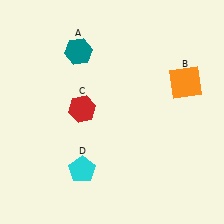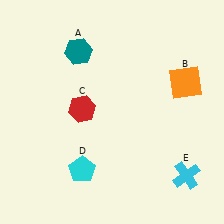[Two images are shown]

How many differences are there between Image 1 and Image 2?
There is 1 difference between the two images.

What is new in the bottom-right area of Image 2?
A cyan cross (E) was added in the bottom-right area of Image 2.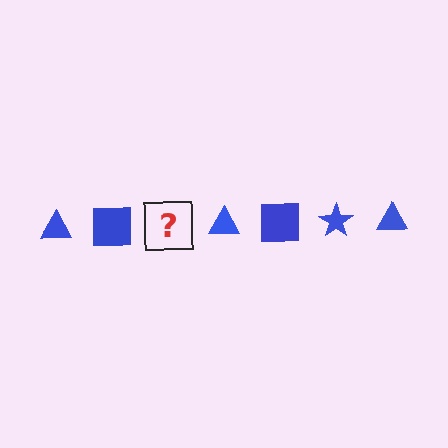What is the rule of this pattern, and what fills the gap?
The rule is that the pattern cycles through triangle, square, star shapes in blue. The gap should be filled with a blue star.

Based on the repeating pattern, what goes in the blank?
The blank should be a blue star.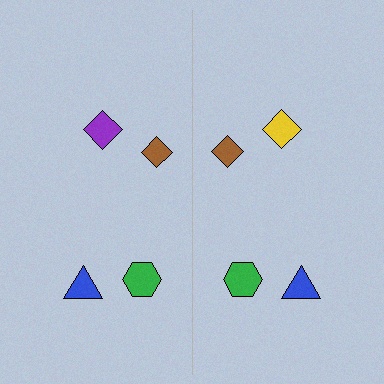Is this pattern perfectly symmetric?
No, the pattern is not perfectly symmetric. The yellow diamond on the right side breaks the symmetry — its mirror counterpart is purple.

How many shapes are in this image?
There are 8 shapes in this image.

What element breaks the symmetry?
The yellow diamond on the right side breaks the symmetry — its mirror counterpart is purple.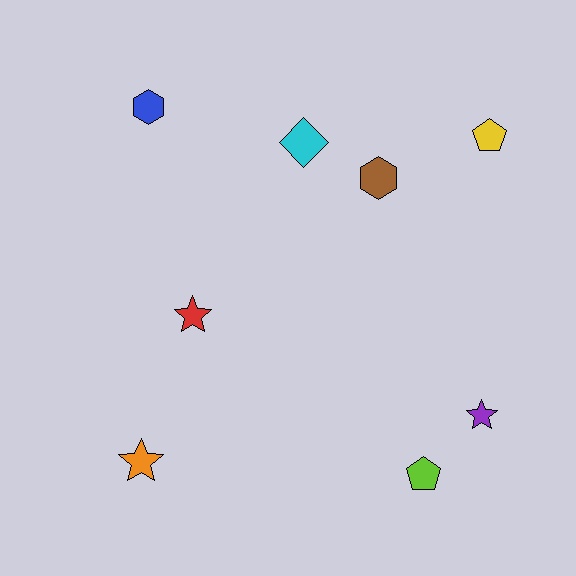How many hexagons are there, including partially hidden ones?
There are 2 hexagons.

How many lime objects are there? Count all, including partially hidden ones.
There is 1 lime object.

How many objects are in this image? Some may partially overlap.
There are 8 objects.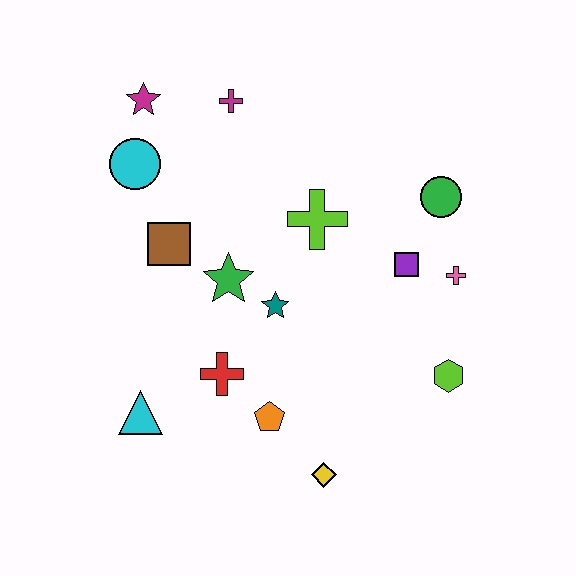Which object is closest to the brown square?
The green star is closest to the brown square.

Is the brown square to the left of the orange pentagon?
Yes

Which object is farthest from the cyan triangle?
The green circle is farthest from the cyan triangle.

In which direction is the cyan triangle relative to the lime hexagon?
The cyan triangle is to the left of the lime hexagon.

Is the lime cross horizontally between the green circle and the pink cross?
No